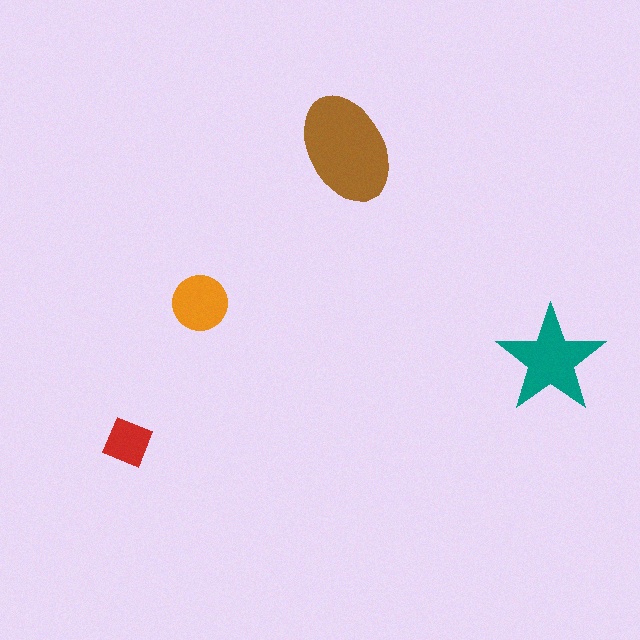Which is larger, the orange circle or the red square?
The orange circle.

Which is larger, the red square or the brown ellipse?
The brown ellipse.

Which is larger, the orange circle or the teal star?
The teal star.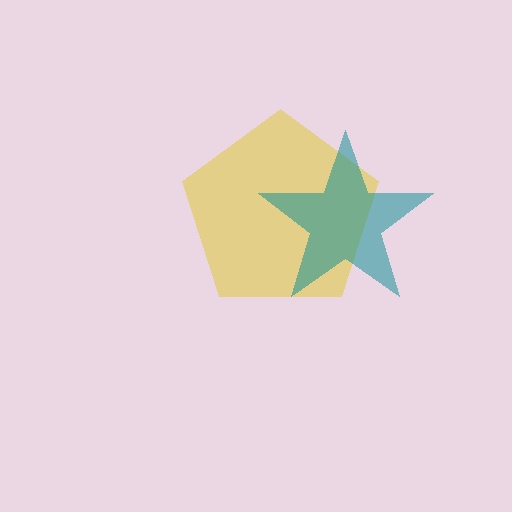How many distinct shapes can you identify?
There are 2 distinct shapes: a yellow pentagon, a teal star.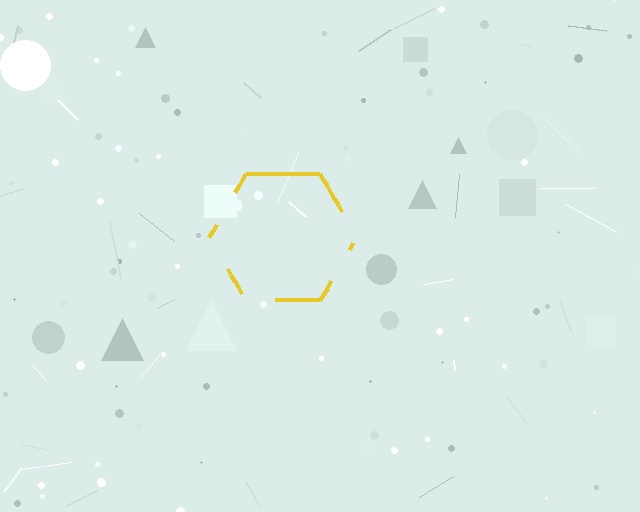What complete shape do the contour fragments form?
The contour fragments form a hexagon.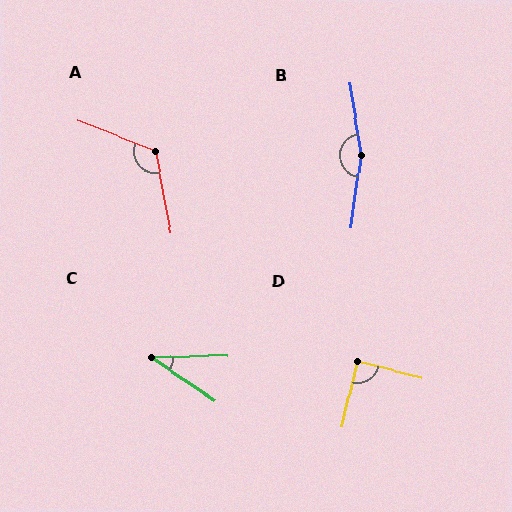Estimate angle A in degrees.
Approximately 122 degrees.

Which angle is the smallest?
C, at approximately 36 degrees.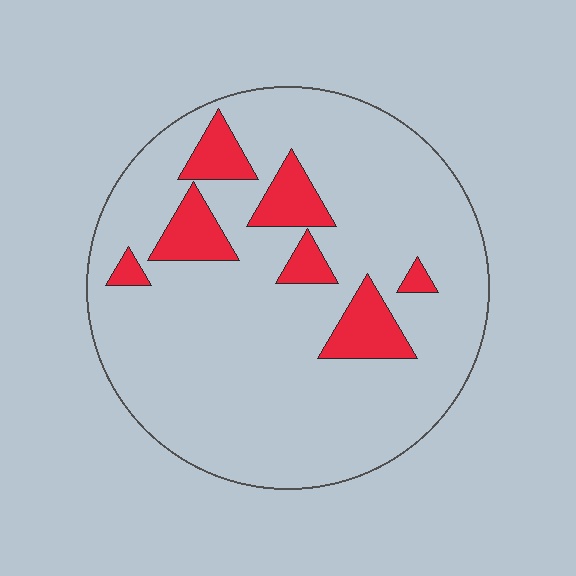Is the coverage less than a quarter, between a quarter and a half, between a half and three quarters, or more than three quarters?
Less than a quarter.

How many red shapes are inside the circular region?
7.